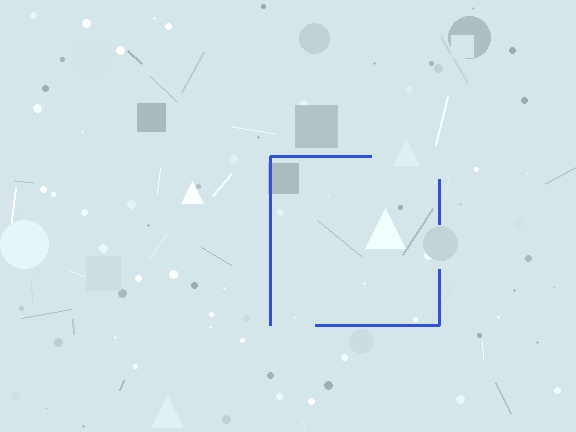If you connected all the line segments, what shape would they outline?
They would outline a square.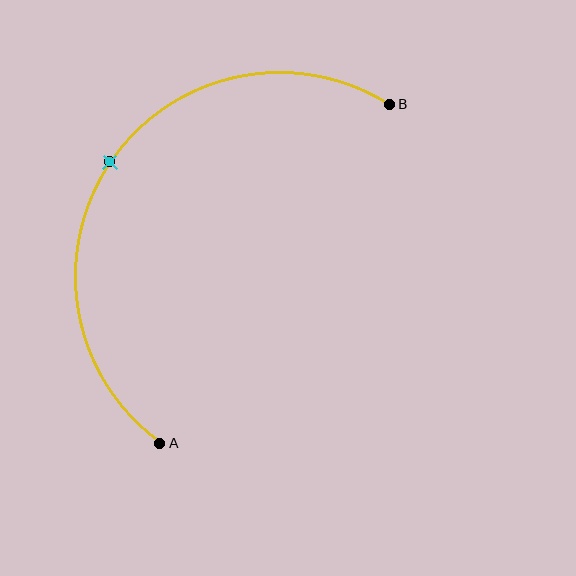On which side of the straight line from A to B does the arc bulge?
The arc bulges above and to the left of the straight line connecting A and B.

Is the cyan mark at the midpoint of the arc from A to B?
Yes. The cyan mark lies on the arc at equal arc-length from both A and B — it is the arc midpoint.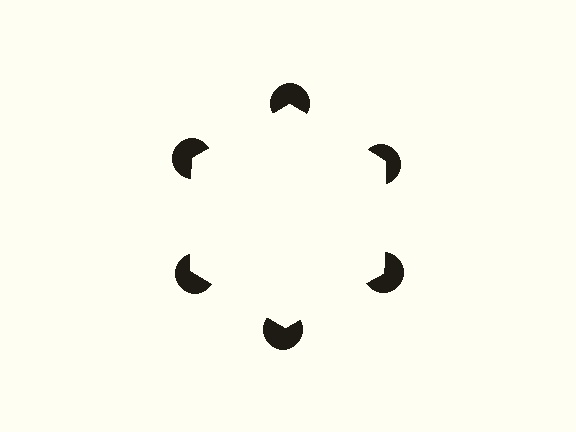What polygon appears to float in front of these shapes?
An illusory hexagon — its edges are inferred from the aligned wedge cuts in the pac-man discs, not physically drawn.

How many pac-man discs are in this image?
There are 6 — one at each vertex of the illusory hexagon.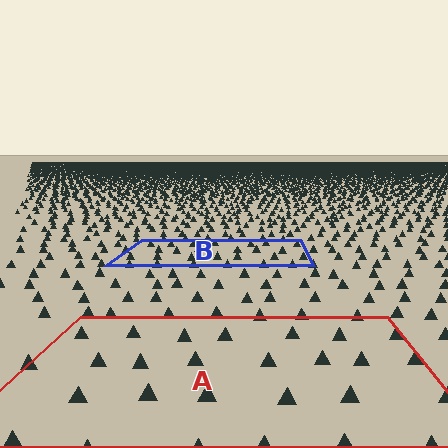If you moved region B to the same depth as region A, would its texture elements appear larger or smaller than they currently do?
They would appear larger. At a closer depth, the same texture elements are projected at a bigger on-screen size.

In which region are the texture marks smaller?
The texture marks are smaller in region B, because it is farther away.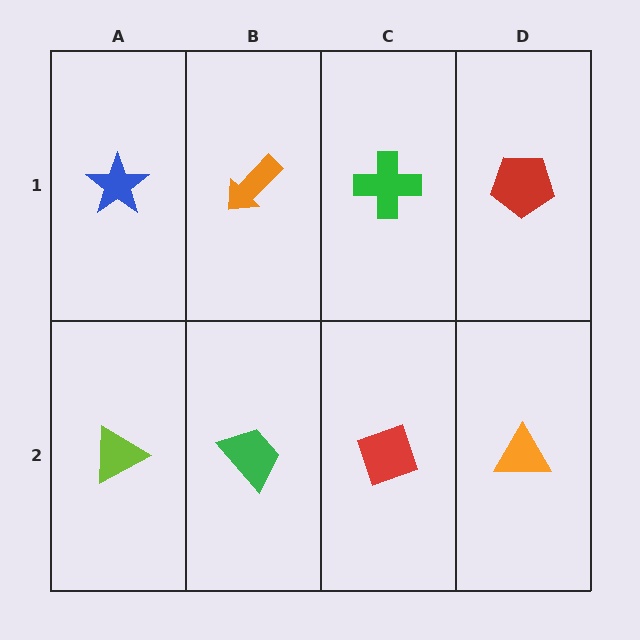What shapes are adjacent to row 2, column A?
A blue star (row 1, column A), a green trapezoid (row 2, column B).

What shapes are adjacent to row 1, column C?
A red diamond (row 2, column C), an orange arrow (row 1, column B), a red pentagon (row 1, column D).